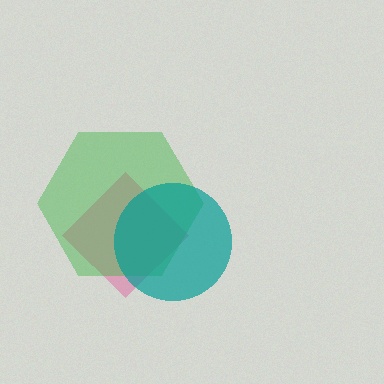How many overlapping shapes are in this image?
There are 3 overlapping shapes in the image.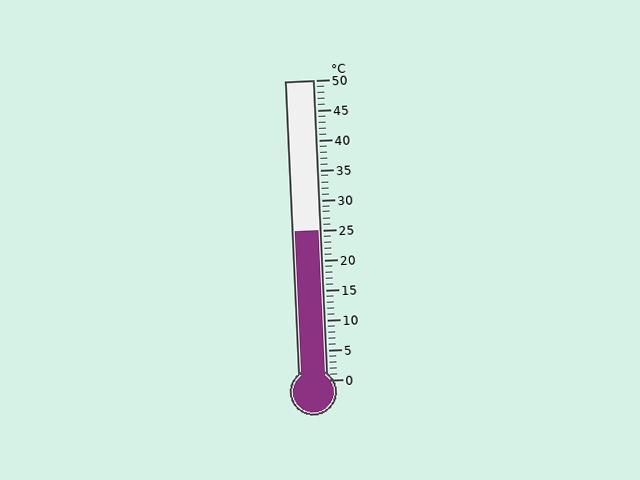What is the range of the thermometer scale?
The thermometer scale ranges from 0°C to 50°C.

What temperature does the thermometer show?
The thermometer shows approximately 25°C.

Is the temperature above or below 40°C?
The temperature is below 40°C.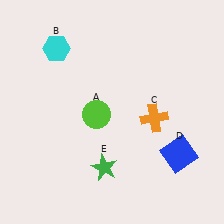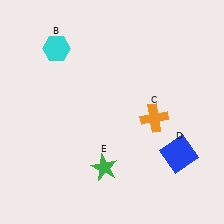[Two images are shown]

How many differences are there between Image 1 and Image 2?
There is 1 difference between the two images.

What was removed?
The lime circle (A) was removed in Image 2.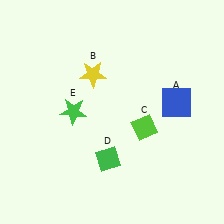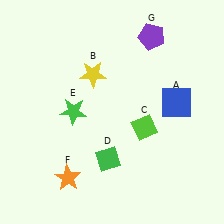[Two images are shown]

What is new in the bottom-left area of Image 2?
An orange star (F) was added in the bottom-left area of Image 2.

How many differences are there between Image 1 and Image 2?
There are 2 differences between the two images.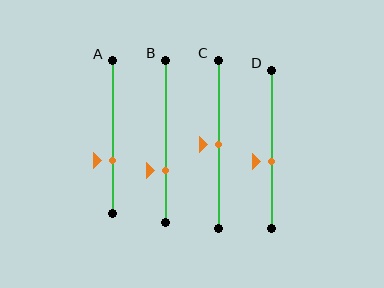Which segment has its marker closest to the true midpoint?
Segment C has its marker closest to the true midpoint.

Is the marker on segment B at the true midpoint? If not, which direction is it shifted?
No, the marker on segment B is shifted downward by about 18% of the segment length.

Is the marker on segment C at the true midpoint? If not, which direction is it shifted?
Yes, the marker on segment C is at the true midpoint.